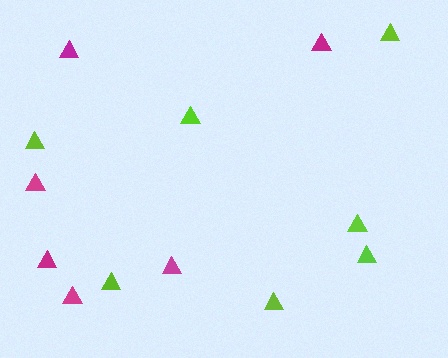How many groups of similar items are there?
There are 2 groups: one group of lime triangles (7) and one group of magenta triangles (6).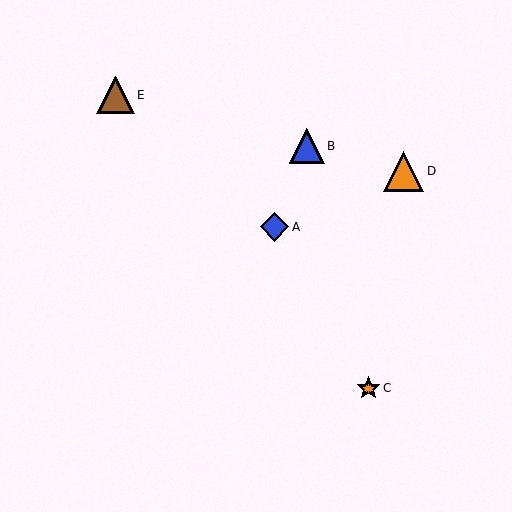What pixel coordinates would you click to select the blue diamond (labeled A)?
Click at (274, 227) to select the blue diamond A.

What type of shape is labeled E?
Shape E is a brown triangle.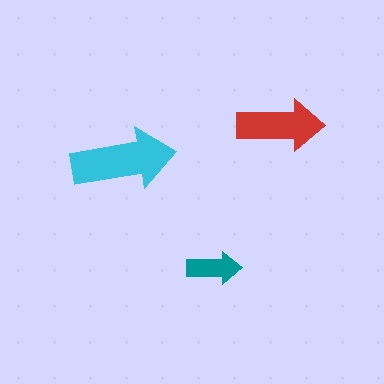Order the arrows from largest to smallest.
the cyan one, the red one, the teal one.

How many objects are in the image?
There are 3 objects in the image.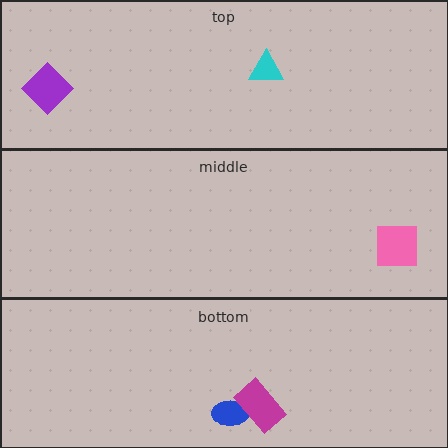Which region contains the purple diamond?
The top region.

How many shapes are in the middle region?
1.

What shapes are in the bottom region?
The blue ellipse, the magenta rectangle.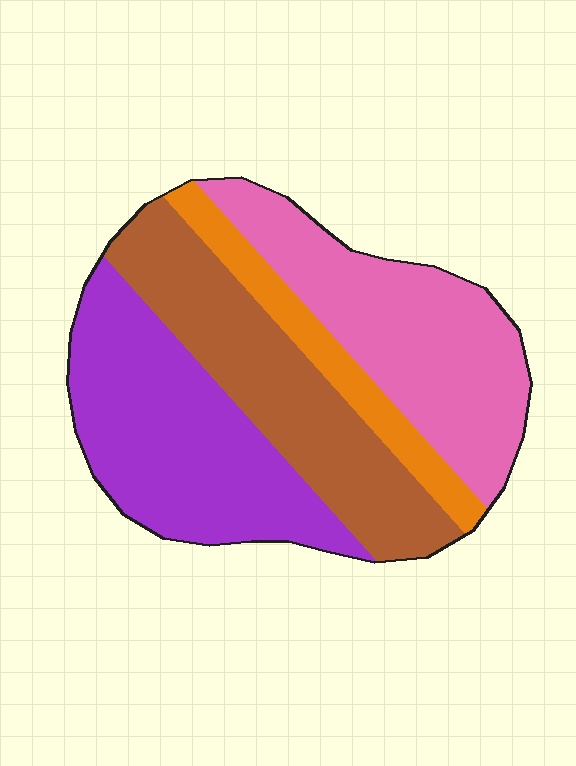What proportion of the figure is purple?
Purple covers 31% of the figure.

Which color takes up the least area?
Orange, at roughly 10%.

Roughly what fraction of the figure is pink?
Pink takes up between a sixth and a third of the figure.